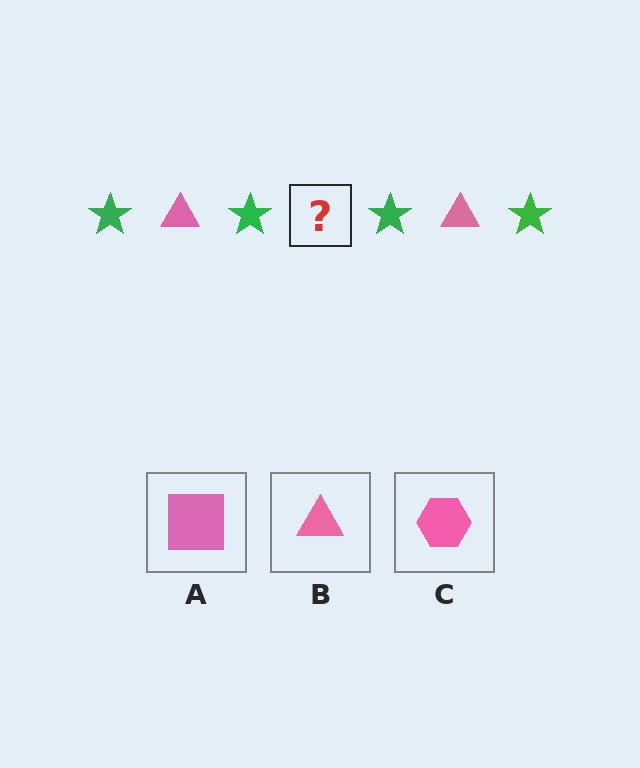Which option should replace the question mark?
Option B.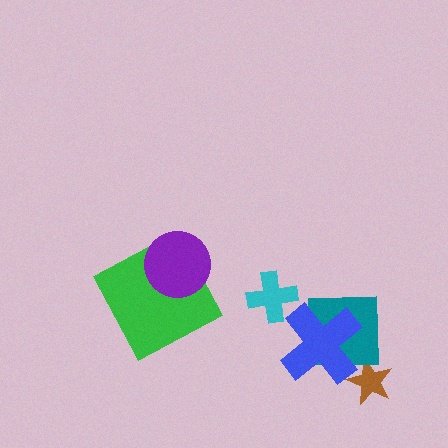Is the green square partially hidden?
Yes, it is partially covered by another shape.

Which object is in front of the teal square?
The blue cross is in front of the teal square.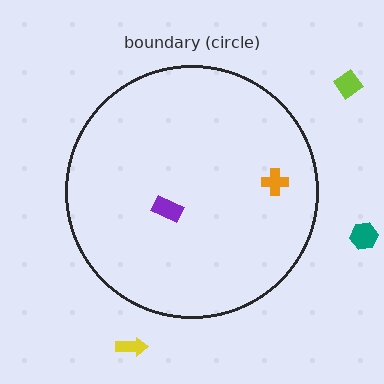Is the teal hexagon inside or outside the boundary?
Outside.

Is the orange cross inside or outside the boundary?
Inside.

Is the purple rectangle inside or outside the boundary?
Inside.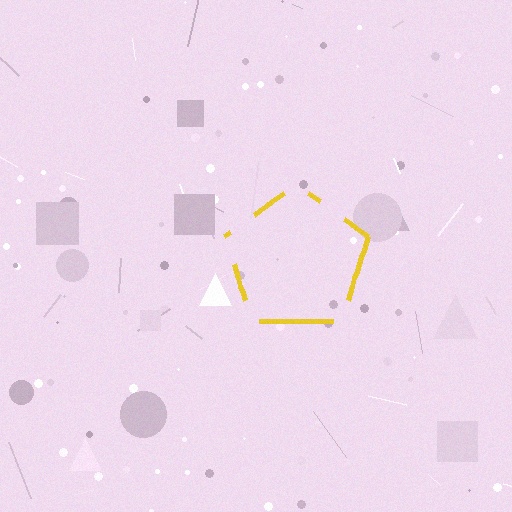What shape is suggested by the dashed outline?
The dashed outline suggests a pentagon.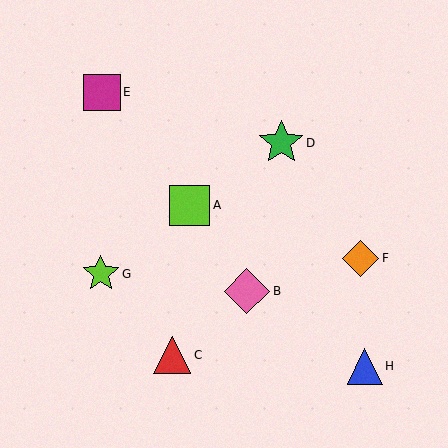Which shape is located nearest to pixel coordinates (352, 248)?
The orange diamond (labeled F) at (360, 258) is nearest to that location.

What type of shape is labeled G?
Shape G is a lime star.